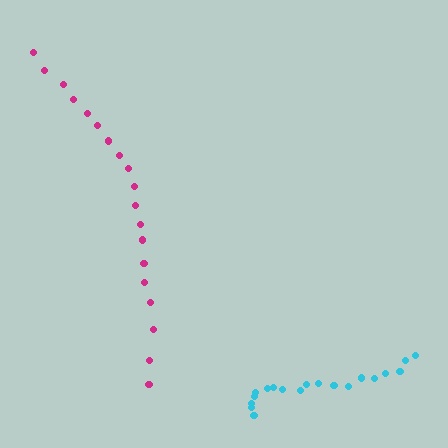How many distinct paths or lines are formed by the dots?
There are 2 distinct paths.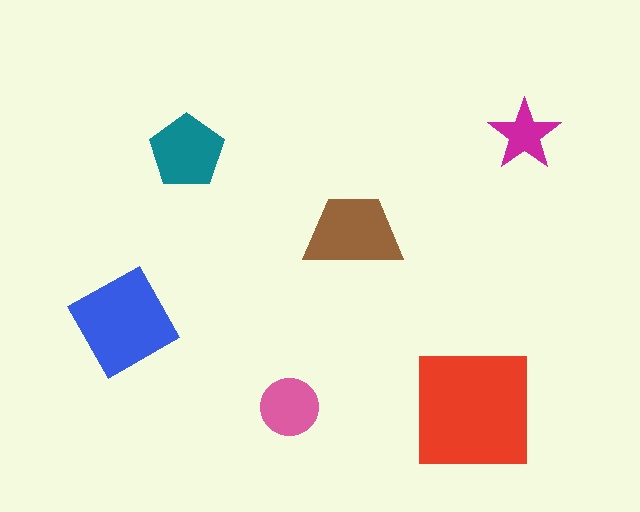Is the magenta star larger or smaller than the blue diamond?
Smaller.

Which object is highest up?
The magenta star is topmost.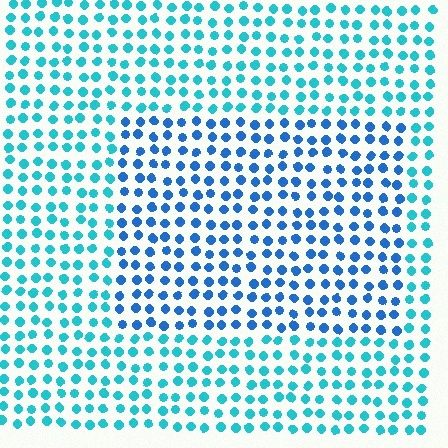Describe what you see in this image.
The image is filled with small cyan elements in a uniform arrangement. A rectangle-shaped region is visible where the elements are tinted to a slightly different hue, forming a subtle color boundary.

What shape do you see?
I see a rectangle.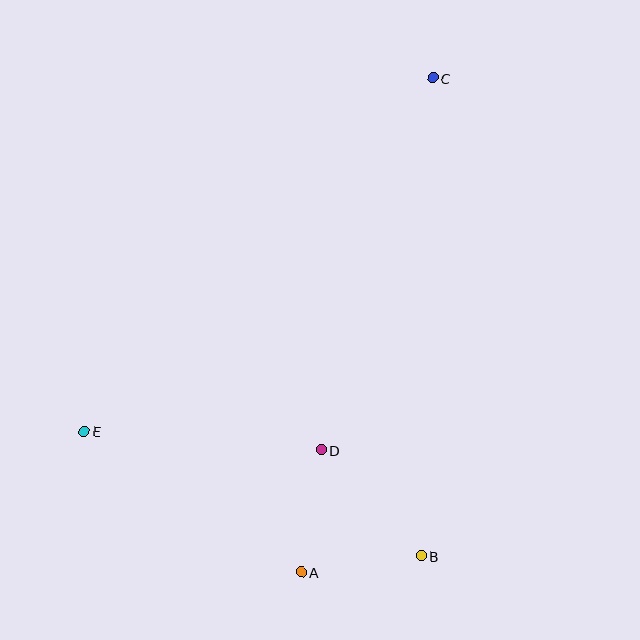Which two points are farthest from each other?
Points A and C are farthest from each other.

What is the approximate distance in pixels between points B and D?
The distance between B and D is approximately 146 pixels.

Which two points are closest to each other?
Points A and B are closest to each other.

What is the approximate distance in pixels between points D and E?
The distance between D and E is approximately 237 pixels.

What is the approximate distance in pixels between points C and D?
The distance between C and D is approximately 389 pixels.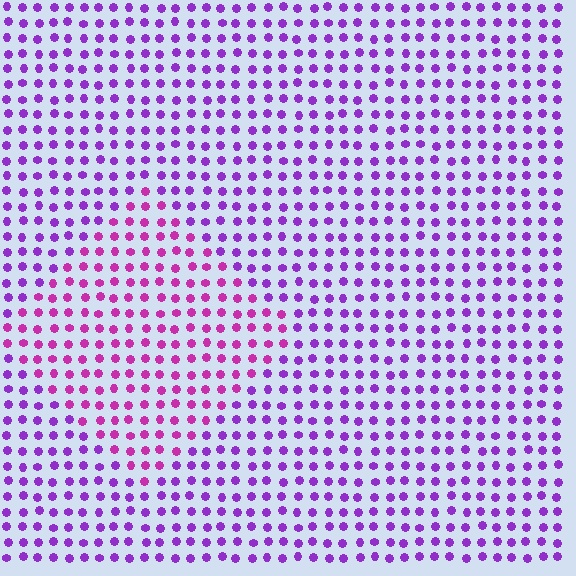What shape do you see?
I see a diamond.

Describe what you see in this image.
The image is filled with small purple elements in a uniform arrangement. A diamond-shaped region is visible where the elements are tinted to a slightly different hue, forming a subtle color boundary.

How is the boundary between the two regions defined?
The boundary is defined purely by a slight shift in hue (about 33 degrees). Spacing, size, and orientation are identical on both sides.